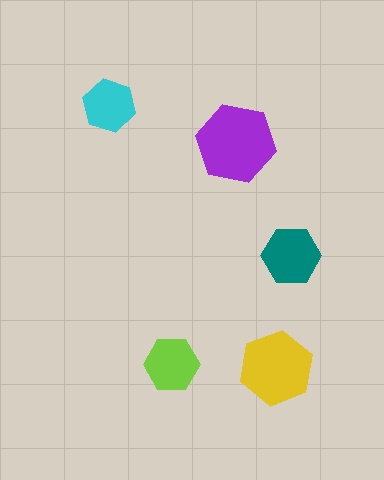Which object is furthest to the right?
The teal hexagon is rightmost.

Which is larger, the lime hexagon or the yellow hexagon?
The yellow one.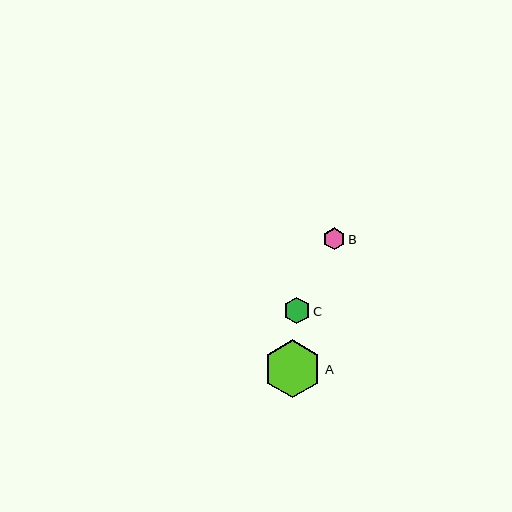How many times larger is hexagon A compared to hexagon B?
Hexagon A is approximately 2.7 times the size of hexagon B.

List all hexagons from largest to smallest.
From largest to smallest: A, C, B.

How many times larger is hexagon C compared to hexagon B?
Hexagon C is approximately 1.2 times the size of hexagon B.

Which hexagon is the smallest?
Hexagon B is the smallest with a size of approximately 22 pixels.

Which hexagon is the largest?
Hexagon A is the largest with a size of approximately 58 pixels.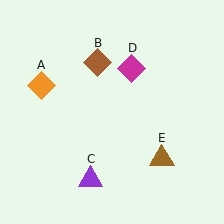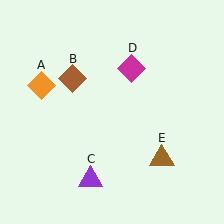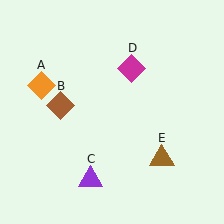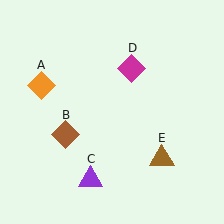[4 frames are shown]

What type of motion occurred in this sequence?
The brown diamond (object B) rotated counterclockwise around the center of the scene.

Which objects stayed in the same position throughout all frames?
Orange diamond (object A) and purple triangle (object C) and magenta diamond (object D) and brown triangle (object E) remained stationary.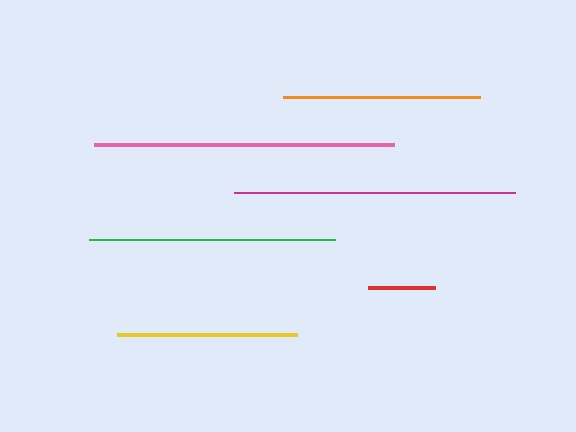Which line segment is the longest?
The pink line is the longest at approximately 300 pixels.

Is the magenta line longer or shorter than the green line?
The magenta line is longer than the green line.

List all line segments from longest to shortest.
From longest to shortest: pink, magenta, green, orange, yellow, red.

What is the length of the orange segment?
The orange segment is approximately 197 pixels long.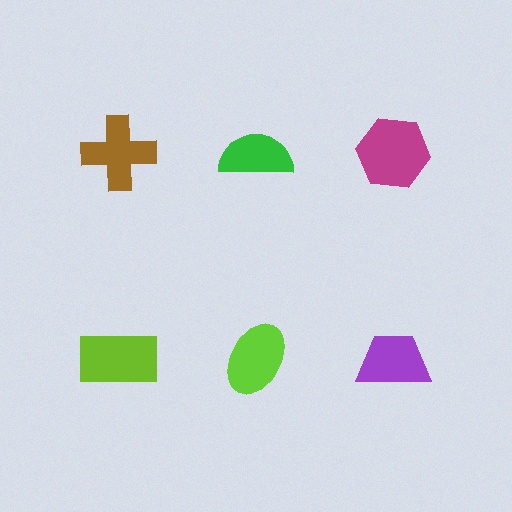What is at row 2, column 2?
A lime ellipse.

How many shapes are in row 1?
3 shapes.